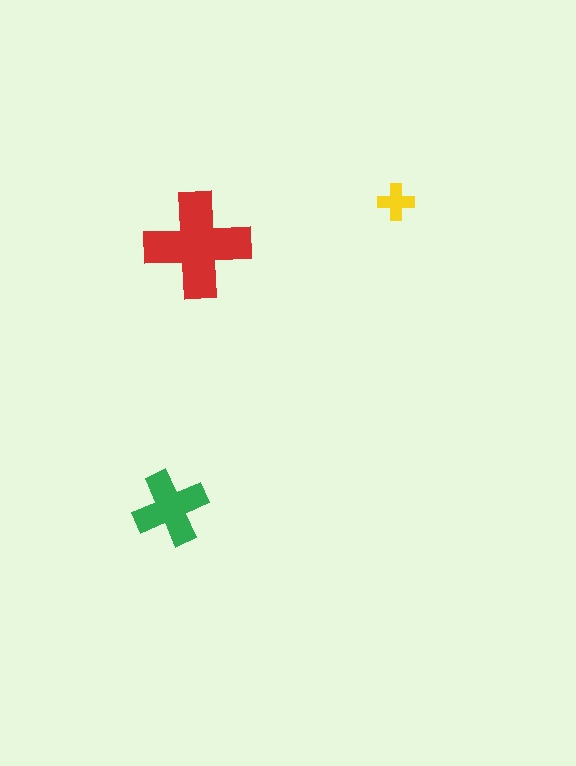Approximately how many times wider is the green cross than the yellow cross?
About 2 times wider.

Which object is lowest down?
The green cross is bottommost.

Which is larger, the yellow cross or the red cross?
The red one.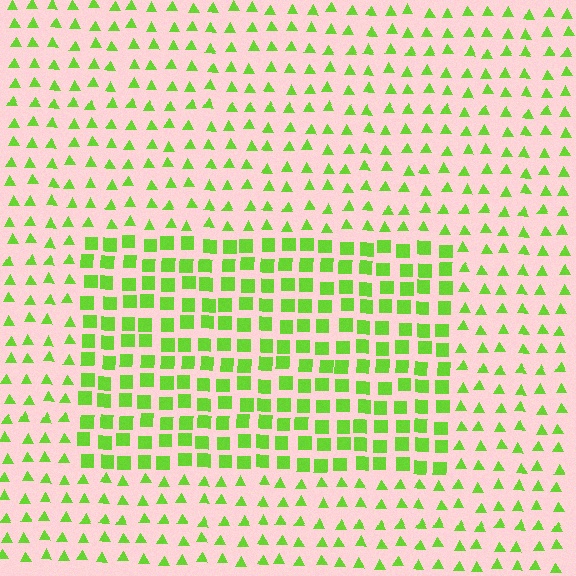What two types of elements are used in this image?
The image uses squares inside the rectangle region and triangles outside it.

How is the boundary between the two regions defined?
The boundary is defined by a change in element shape: squares inside vs. triangles outside. All elements share the same color and spacing.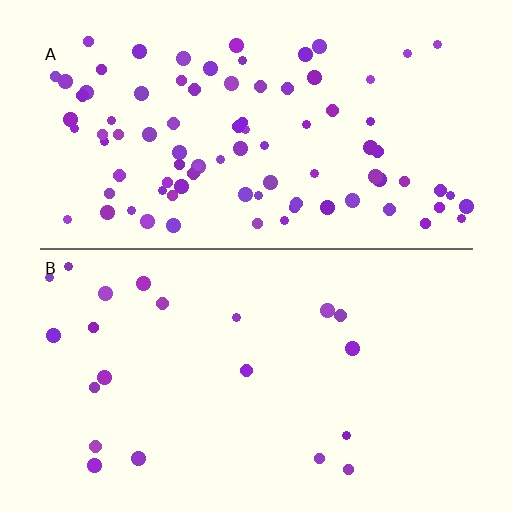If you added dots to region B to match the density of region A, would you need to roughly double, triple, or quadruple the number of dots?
Approximately quadruple.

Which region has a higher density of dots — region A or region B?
A (the top).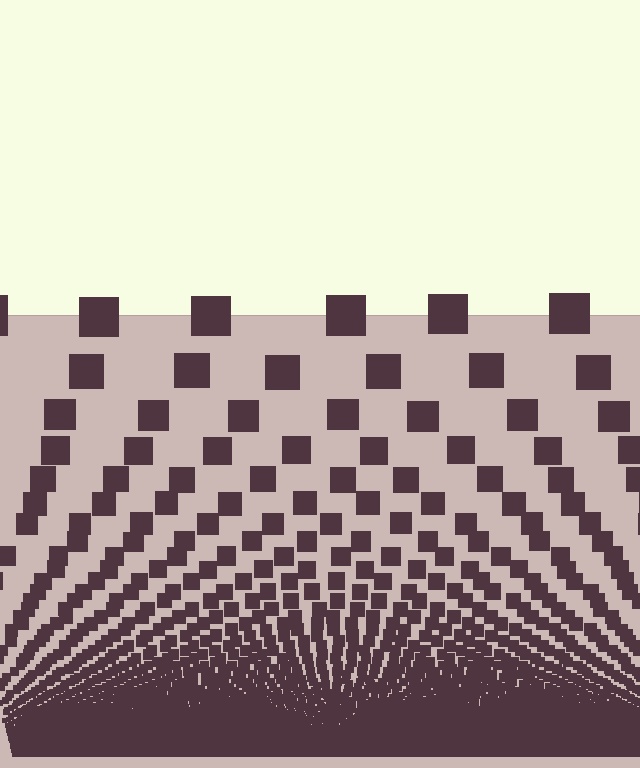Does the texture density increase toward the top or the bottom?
Density increases toward the bottom.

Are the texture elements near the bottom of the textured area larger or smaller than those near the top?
Smaller. The gradient is inverted — elements near the bottom are smaller and denser.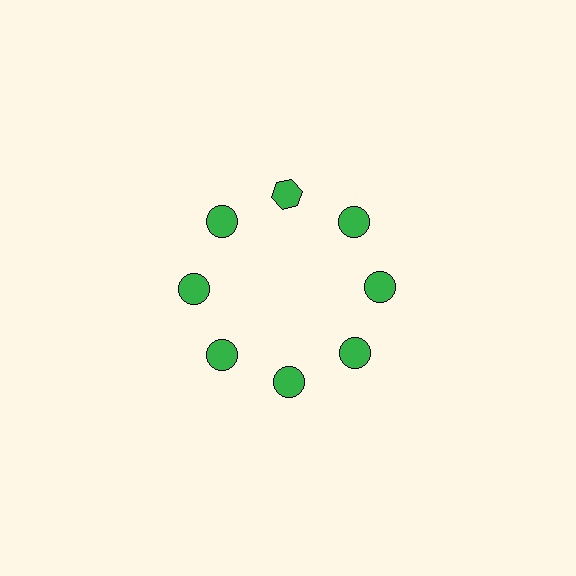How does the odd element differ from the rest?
It has a different shape: hexagon instead of circle.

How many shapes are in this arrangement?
There are 8 shapes arranged in a ring pattern.